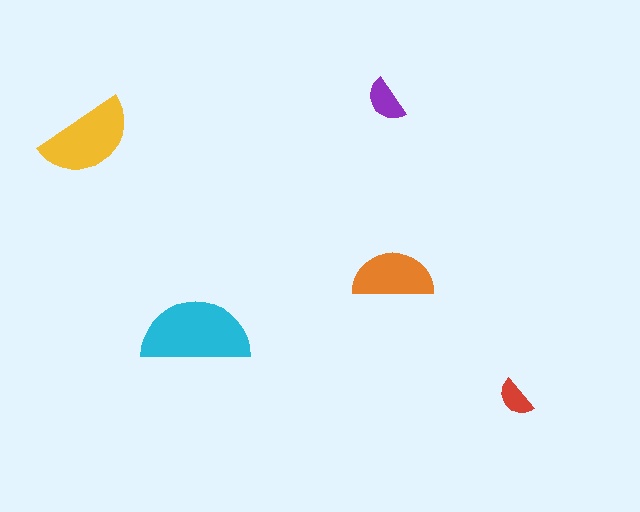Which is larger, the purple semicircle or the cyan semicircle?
The cyan one.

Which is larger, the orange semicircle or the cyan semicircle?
The cyan one.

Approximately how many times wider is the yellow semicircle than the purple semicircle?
About 2 times wider.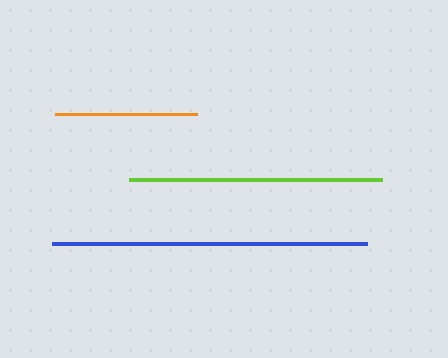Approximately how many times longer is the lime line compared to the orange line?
The lime line is approximately 1.8 times the length of the orange line.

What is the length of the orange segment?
The orange segment is approximately 142 pixels long.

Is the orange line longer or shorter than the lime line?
The lime line is longer than the orange line.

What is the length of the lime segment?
The lime segment is approximately 253 pixels long.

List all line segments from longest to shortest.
From longest to shortest: blue, lime, orange.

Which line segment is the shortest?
The orange line is the shortest at approximately 142 pixels.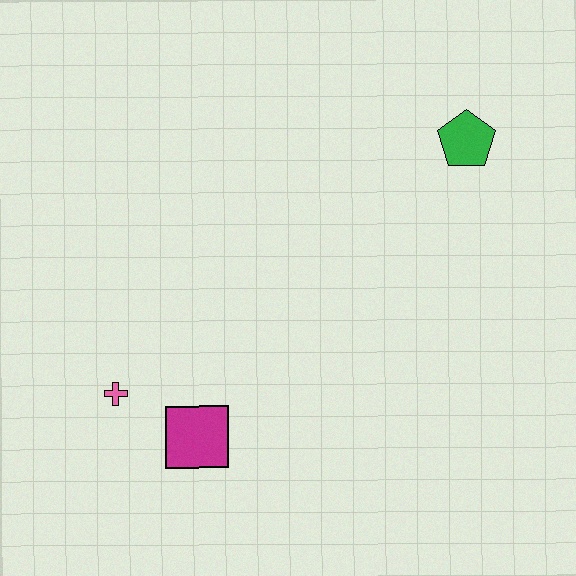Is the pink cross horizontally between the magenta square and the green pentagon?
No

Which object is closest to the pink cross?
The magenta square is closest to the pink cross.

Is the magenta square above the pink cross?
No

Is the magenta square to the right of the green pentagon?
No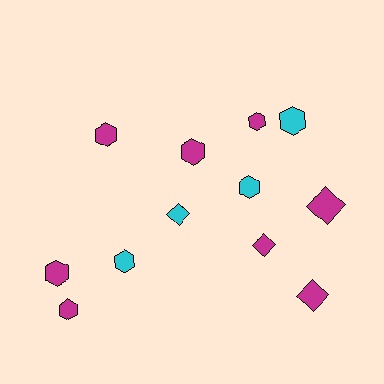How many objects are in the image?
There are 12 objects.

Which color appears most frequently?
Magenta, with 8 objects.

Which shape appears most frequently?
Hexagon, with 8 objects.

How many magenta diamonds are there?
There are 3 magenta diamonds.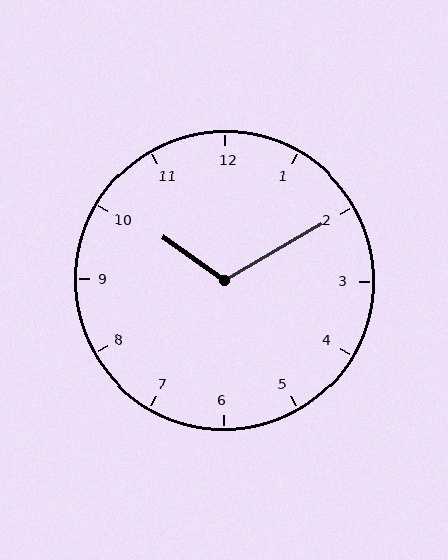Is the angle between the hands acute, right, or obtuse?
It is obtuse.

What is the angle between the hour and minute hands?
Approximately 115 degrees.